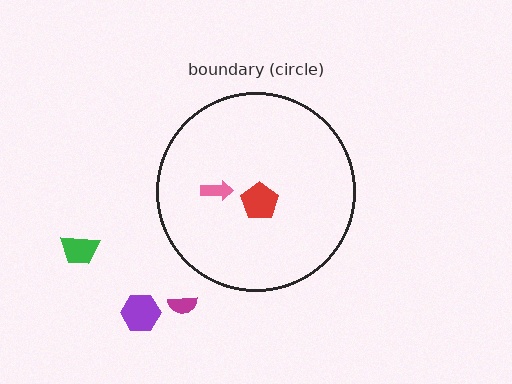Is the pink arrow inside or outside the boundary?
Inside.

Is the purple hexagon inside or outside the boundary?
Outside.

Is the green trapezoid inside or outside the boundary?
Outside.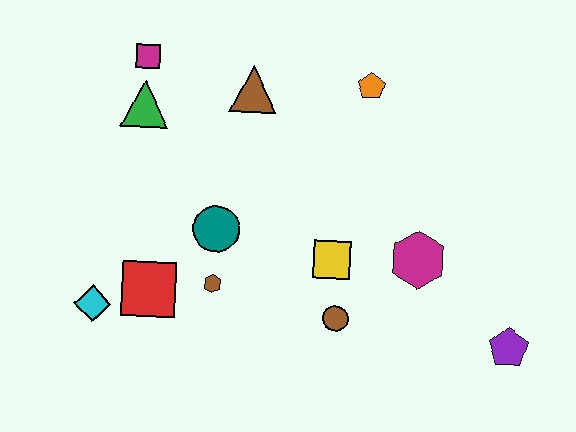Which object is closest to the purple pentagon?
The magenta hexagon is closest to the purple pentagon.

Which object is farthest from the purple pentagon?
The magenta square is farthest from the purple pentagon.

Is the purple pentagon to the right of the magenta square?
Yes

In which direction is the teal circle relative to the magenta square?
The teal circle is below the magenta square.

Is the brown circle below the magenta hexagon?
Yes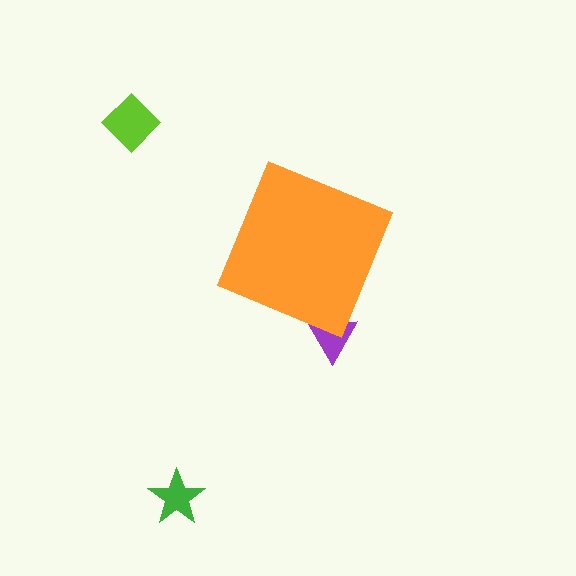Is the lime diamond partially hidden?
No, the lime diamond is fully visible.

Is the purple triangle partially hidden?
Yes, the purple triangle is partially hidden behind the orange diamond.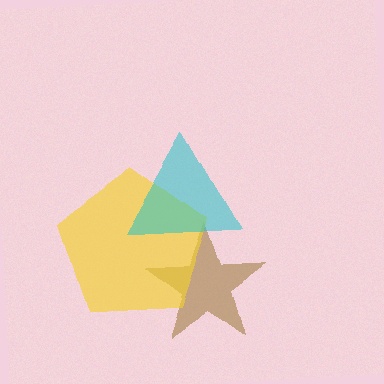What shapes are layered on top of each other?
The layered shapes are: a brown star, a yellow pentagon, a cyan triangle.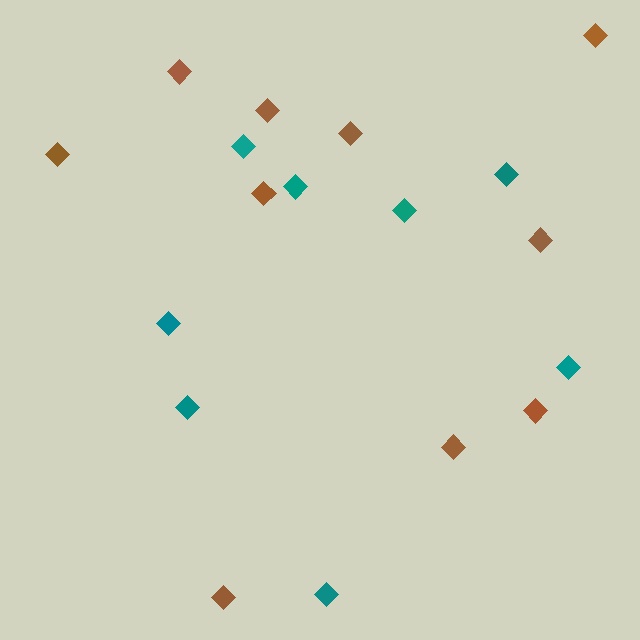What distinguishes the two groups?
There are 2 groups: one group of brown diamonds (10) and one group of teal diamonds (8).